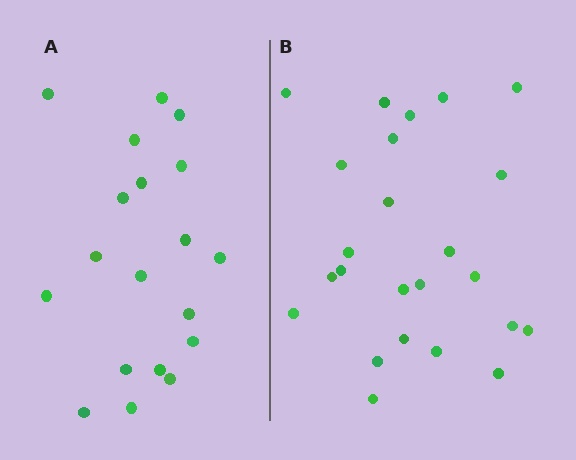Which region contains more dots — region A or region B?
Region B (the right region) has more dots.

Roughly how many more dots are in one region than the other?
Region B has about 5 more dots than region A.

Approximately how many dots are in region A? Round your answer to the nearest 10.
About 20 dots. (The exact count is 19, which rounds to 20.)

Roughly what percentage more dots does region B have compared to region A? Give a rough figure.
About 25% more.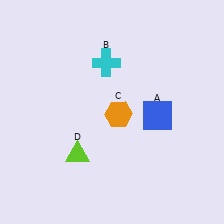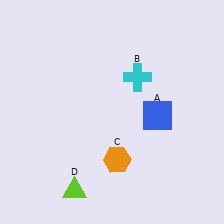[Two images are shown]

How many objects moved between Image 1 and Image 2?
3 objects moved between the two images.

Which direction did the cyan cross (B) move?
The cyan cross (B) moved right.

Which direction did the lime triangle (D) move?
The lime triangle (D) moved down.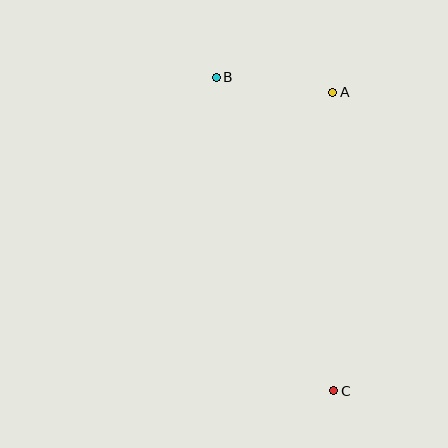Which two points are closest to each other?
Points A and B are closest to each other.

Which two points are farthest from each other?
Points B and C are farthest from each other.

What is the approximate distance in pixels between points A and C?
The distance between A and C is approximately 298 pixels.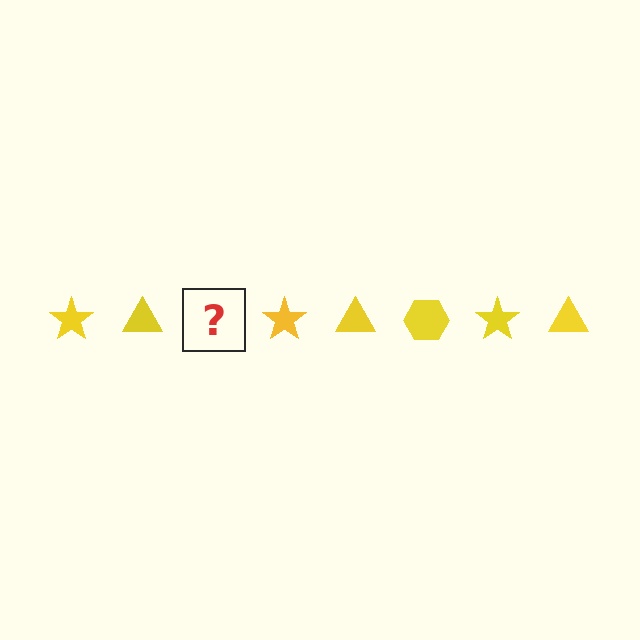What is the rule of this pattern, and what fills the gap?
The rule is that the pattern cycles through star, triangle, hexagon shapes in yellow. The gap should be filled with a yellow hexagon.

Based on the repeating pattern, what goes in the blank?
The blank should be a yellow hexagon.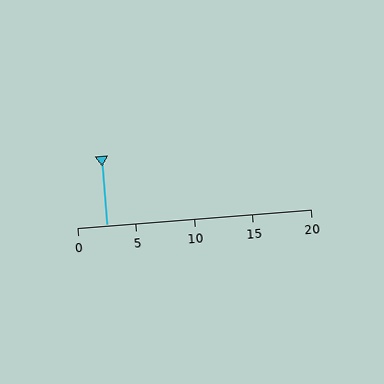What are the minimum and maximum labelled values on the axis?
The axis runs from 0 to 20.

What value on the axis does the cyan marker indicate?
The marker indicates approximately 2.5.